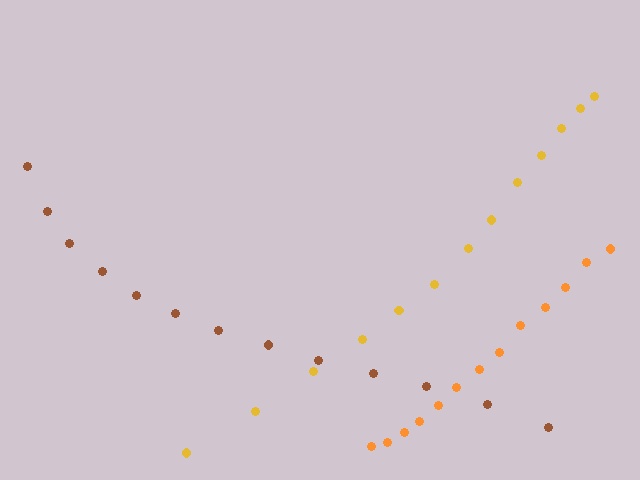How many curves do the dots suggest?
There are 3 distinct paths.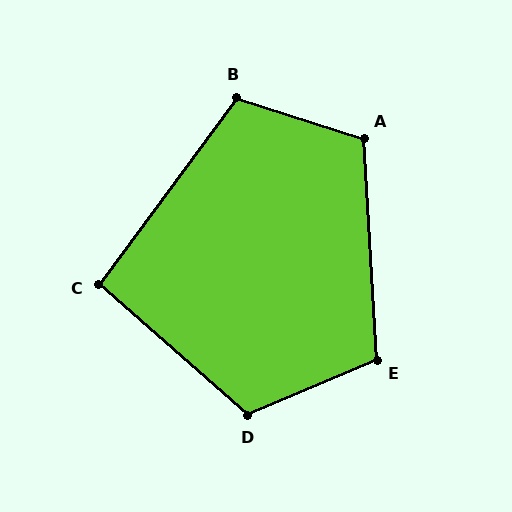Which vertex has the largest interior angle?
D, at approximately 116 degrees.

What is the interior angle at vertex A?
Approximately 111 degrees (obtuse).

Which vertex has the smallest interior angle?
C, at approximately 95 degrees.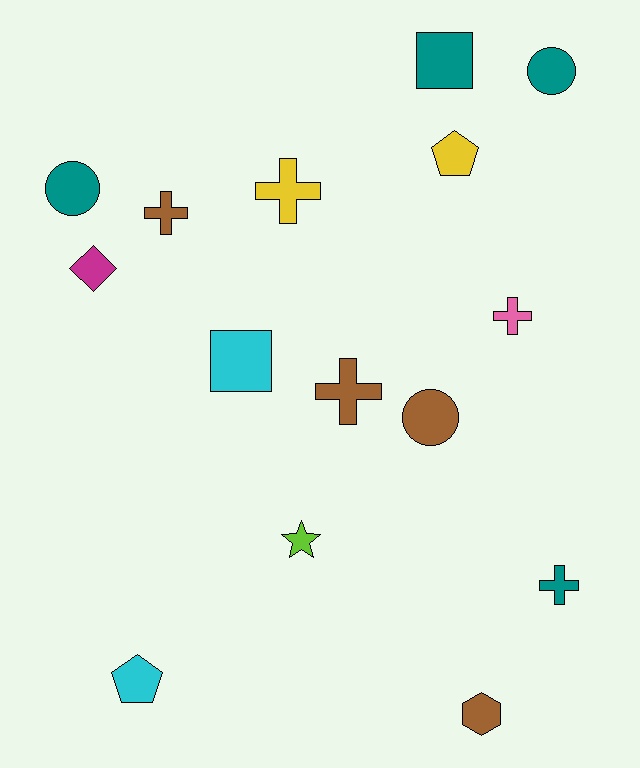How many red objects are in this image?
There are no red objects.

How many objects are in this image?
There are 15 objects.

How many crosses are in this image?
There are 5 crosses.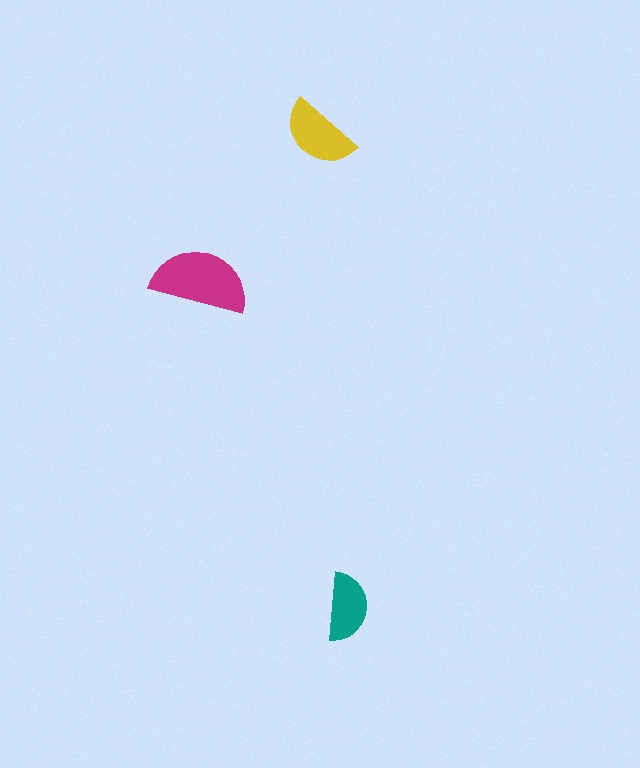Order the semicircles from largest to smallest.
the magenta one, the yellow one, the teal one.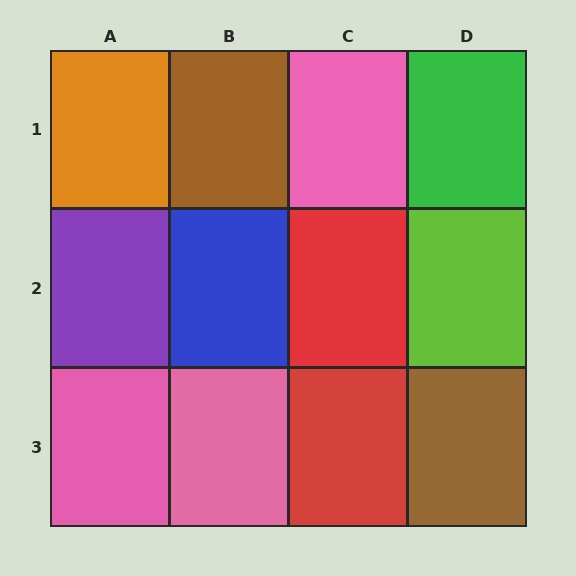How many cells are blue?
1 cell is blue.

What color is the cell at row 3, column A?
Pink.